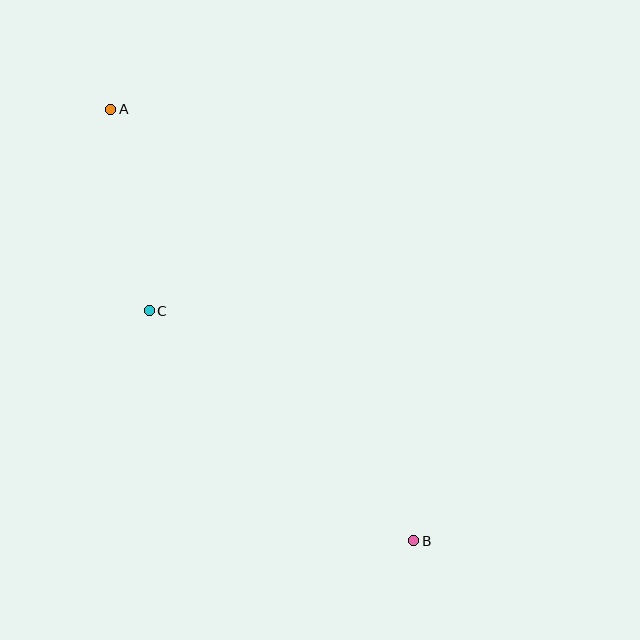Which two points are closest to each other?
Points A and C are closest to each other.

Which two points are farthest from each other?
Points A and B are farthest from each other.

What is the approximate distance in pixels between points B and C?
The distance between B and C is approximately 351 pixels.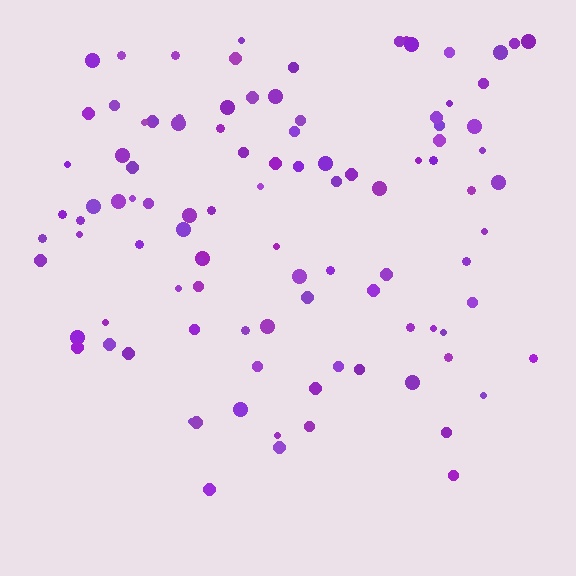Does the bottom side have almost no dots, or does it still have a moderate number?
Still a moderate number, just noticeably fewer than the top.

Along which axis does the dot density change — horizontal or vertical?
Vertical.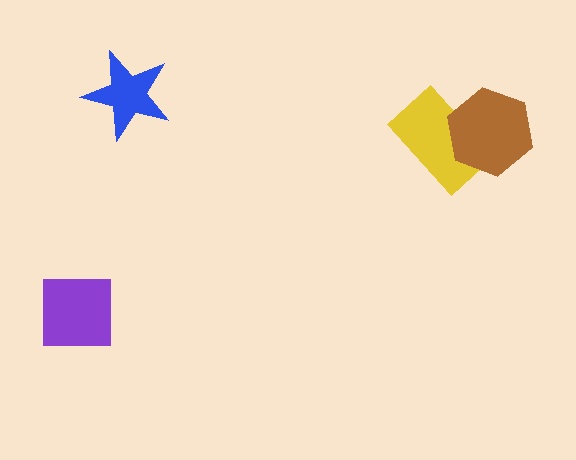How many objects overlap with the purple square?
0 objects overlap with the purple square.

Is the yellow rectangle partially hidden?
Yes, it is partially covered by another shape.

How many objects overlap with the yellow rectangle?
1 object overlaps with the yellow rectangle.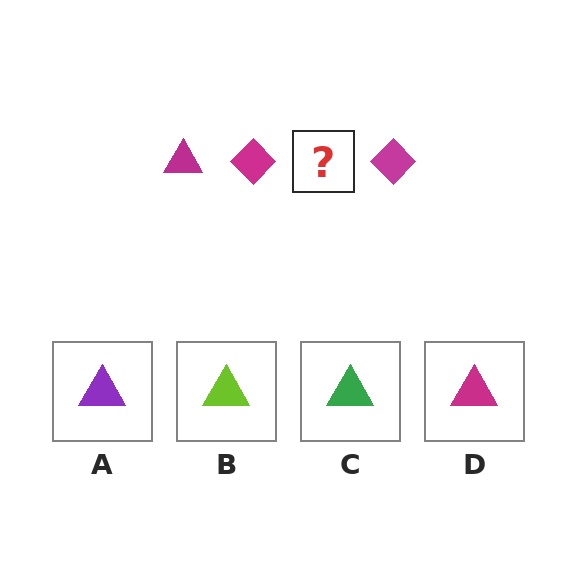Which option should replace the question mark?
Option D.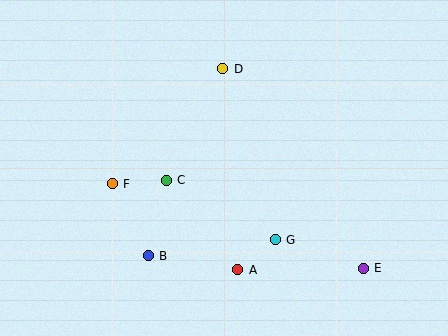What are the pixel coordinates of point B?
Point B is at (148, 256).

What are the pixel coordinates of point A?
Point A is at (238, 270).